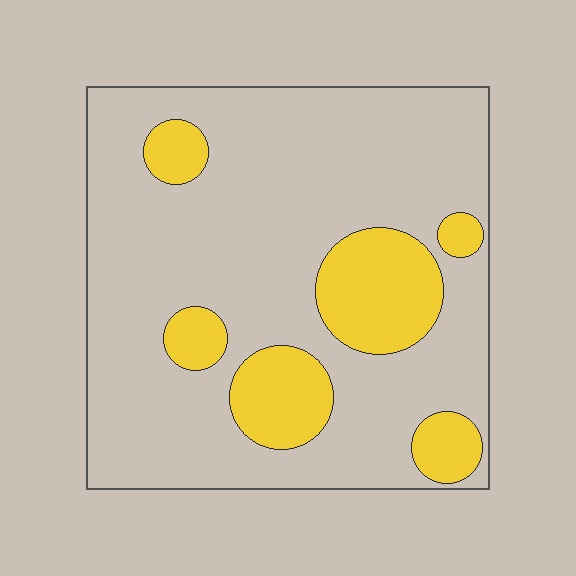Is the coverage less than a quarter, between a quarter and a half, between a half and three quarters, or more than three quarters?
Less than a quarter.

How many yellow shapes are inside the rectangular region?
6.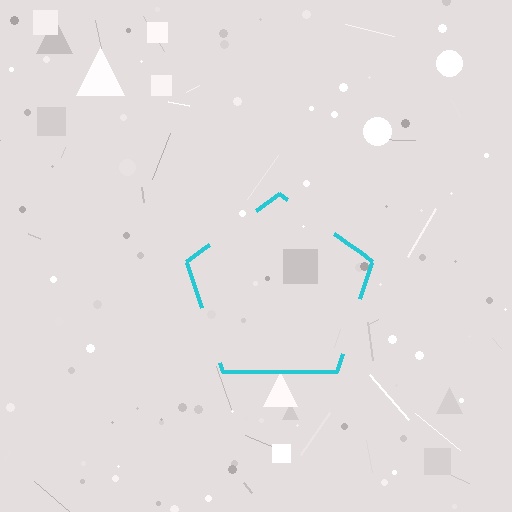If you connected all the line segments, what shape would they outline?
They would outline a pentagon.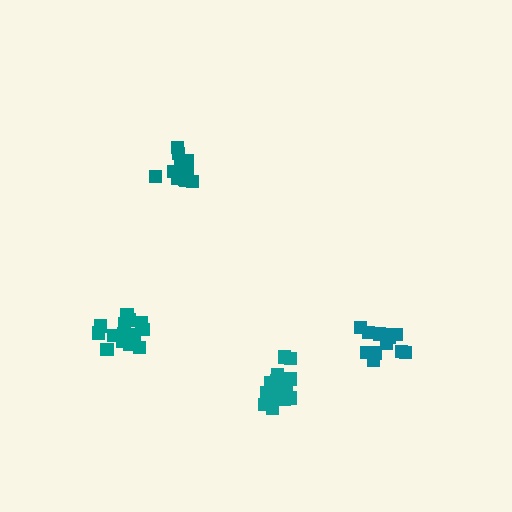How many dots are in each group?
Group 1: 12 dots, Group 2: 15 dots, Group 3: 15 dots, Group 4: 18 dots (60 total).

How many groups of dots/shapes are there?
There are 4 groups.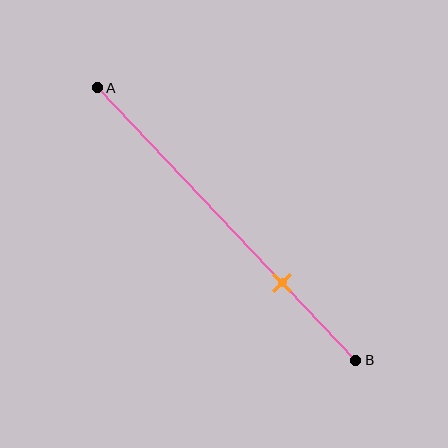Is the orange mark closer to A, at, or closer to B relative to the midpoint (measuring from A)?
The orange mark is closer to point B than the midpoint of segment AB.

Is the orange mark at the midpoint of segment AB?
No, the mark is at about 70% from A, not at the 50% midpoint.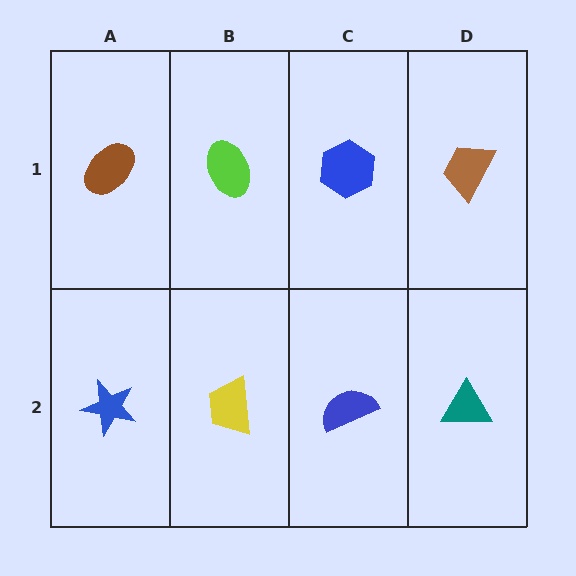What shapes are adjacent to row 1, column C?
A blue semicircle (row 2, column C), a lime ellipse (row 1, column B), a brown trapezoid (row 1, column D).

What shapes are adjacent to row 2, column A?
A brown ellipse (row 1, column A), a yellow trapezoid (row 2, column B).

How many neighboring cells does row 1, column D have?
2.